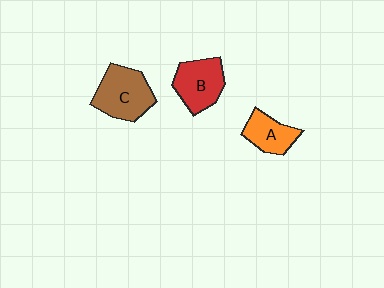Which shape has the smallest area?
Shape A (orange).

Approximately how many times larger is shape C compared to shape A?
Approximately 1.5 times.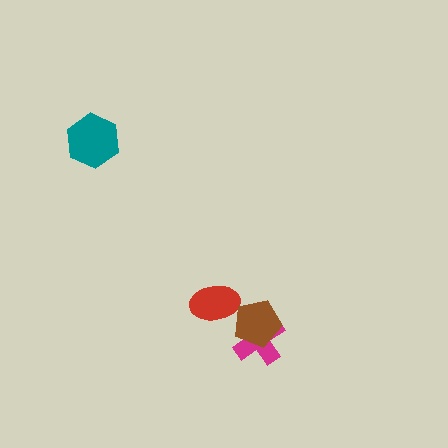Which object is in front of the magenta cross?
The brown pentagon is in front of the magenta cross.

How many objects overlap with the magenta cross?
1 object overlaps with the magenta cross.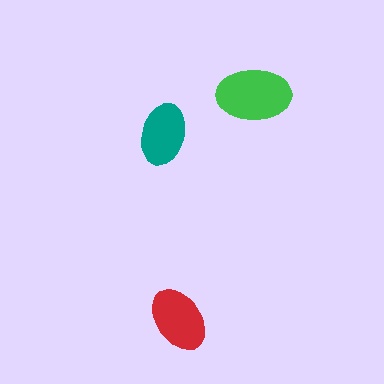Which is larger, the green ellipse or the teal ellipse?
The green one.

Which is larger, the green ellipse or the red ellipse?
The green one.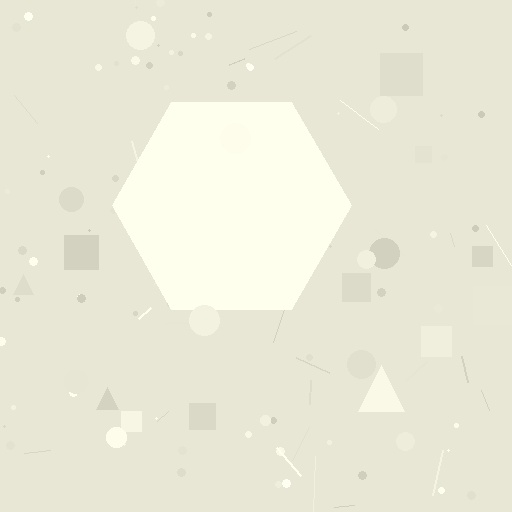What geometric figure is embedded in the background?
A hexagon is embedded in the background.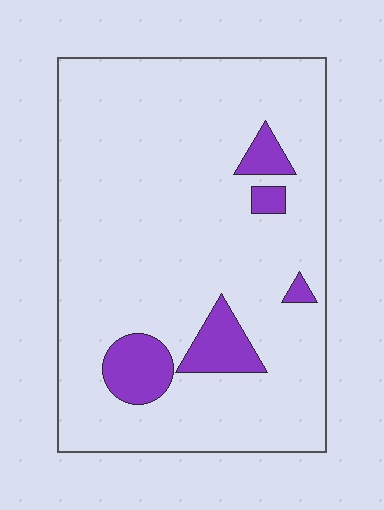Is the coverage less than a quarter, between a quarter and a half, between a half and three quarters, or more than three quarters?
Less than a quarter.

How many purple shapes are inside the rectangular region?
5.